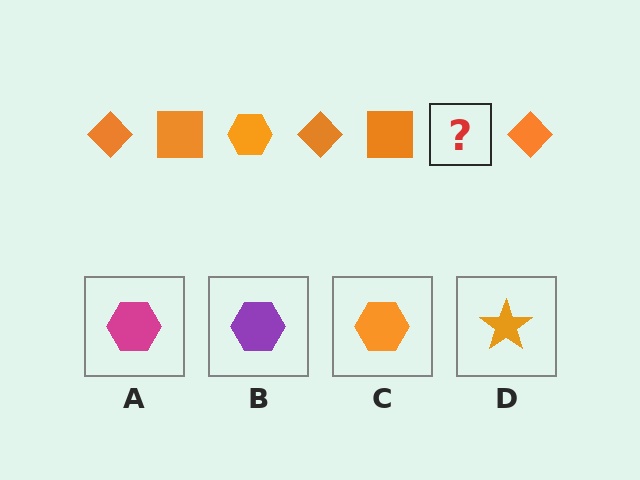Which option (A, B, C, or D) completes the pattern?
C.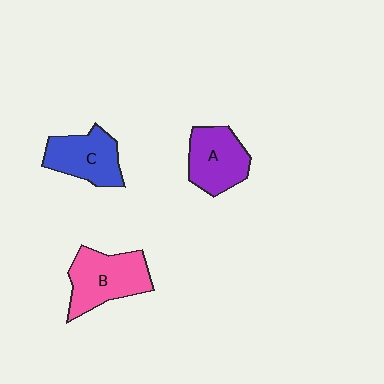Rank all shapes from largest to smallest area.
From largest to smallest: B (pink), A (purple), C (blue).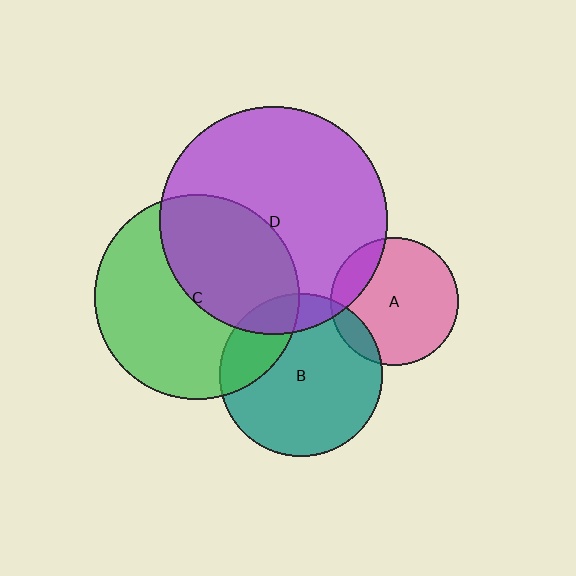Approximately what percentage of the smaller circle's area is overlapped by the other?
Approximately 45%.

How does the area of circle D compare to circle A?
Approximately 3.2 times.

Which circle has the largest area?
Circle D (purple).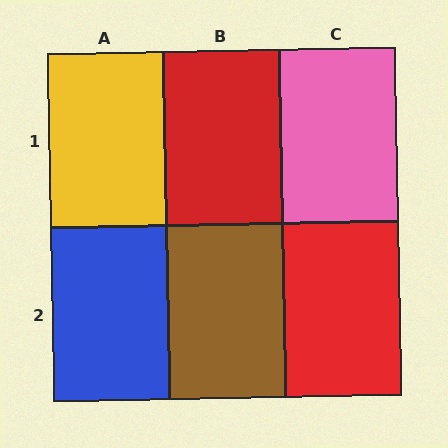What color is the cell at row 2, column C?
Red.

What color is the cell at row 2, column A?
Blue.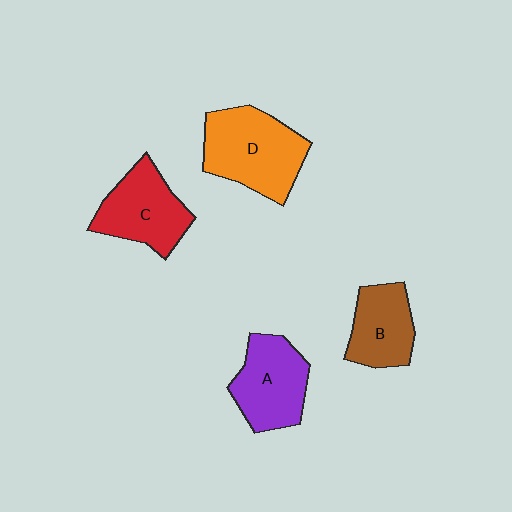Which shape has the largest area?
Shape D (orange).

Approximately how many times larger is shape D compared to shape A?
Approximately 1.3 times.